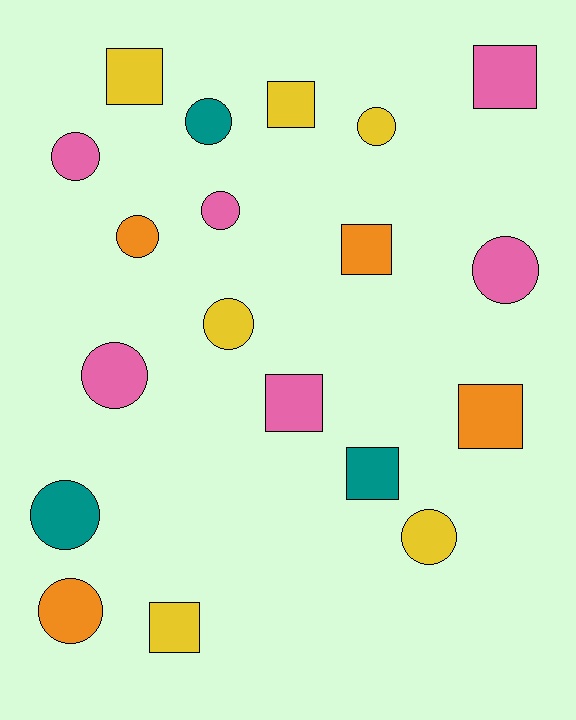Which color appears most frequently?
Yellow, with 6 objects.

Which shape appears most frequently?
Circle, with 11 objects.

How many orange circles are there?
There are 2 orange circles.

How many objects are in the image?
There are 19 objects.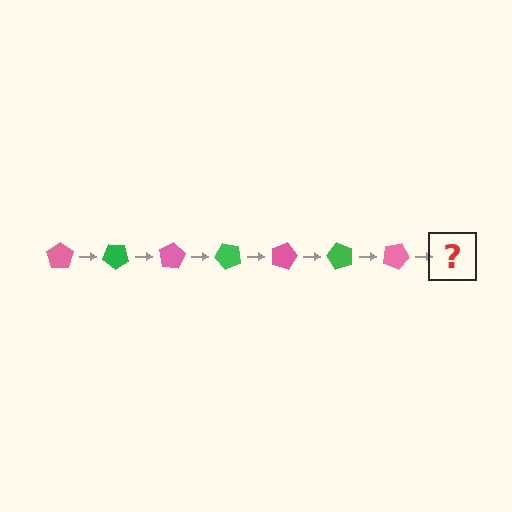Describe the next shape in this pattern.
It should be a green pentagon, rotated 280 degrees from the start.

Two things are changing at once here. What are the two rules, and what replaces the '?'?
The two rules are that it rotates 40 degrees each step and the color cycles through pink and green. The '?' should be a green pentagon, rotated 280 degrees from the start.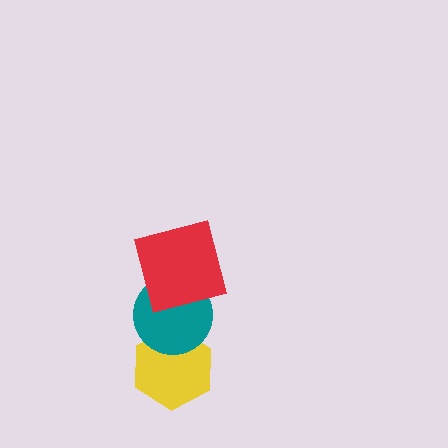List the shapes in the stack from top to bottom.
From top to bottom: the red square, the teal circle, the yellow hexagon.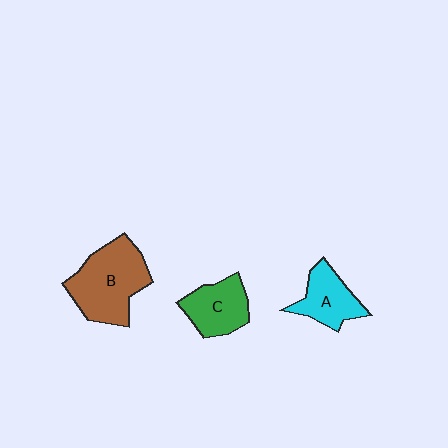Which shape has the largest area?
Shape B (brown).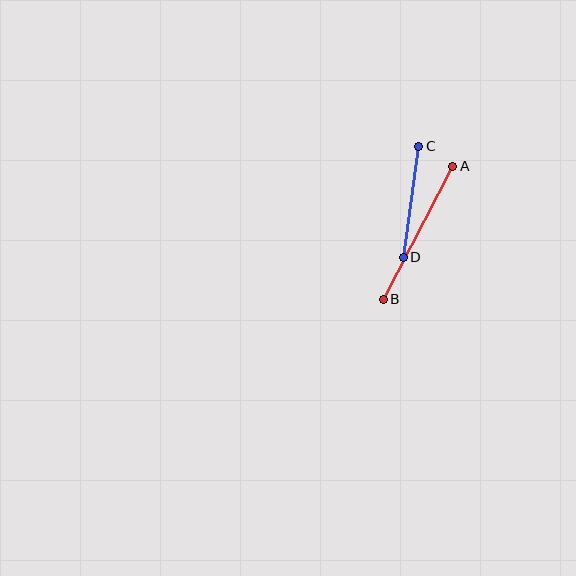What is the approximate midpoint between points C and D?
The midpoint is at approximately (411, 202) pixels.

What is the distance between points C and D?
The distance is approximately 112 pixels.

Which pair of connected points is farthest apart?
Points A and B are farthest apart.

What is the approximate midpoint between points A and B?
The midpoint is at approximately (418, 233) pixels.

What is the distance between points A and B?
The distance is approximately 150 pixels.